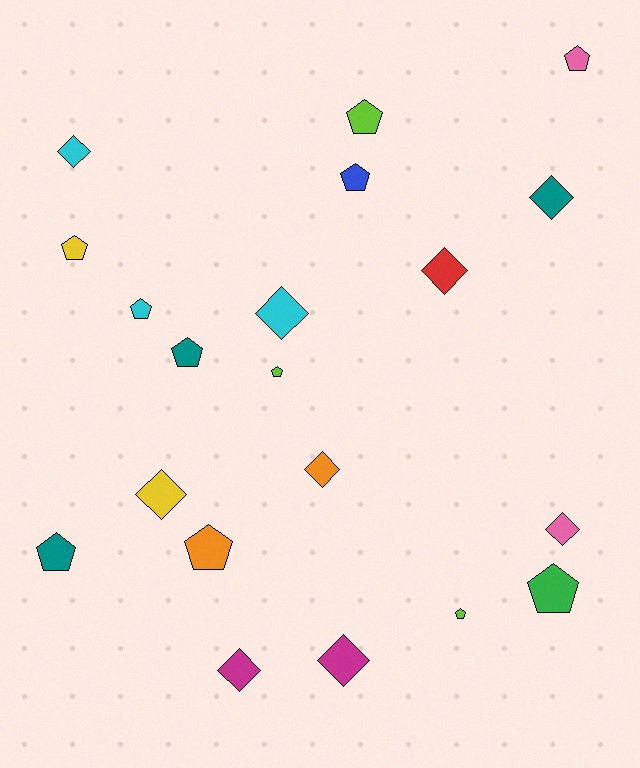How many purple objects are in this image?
There are no purple objects.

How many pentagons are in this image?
There are 11 pentagons.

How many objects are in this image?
There are 20 objects.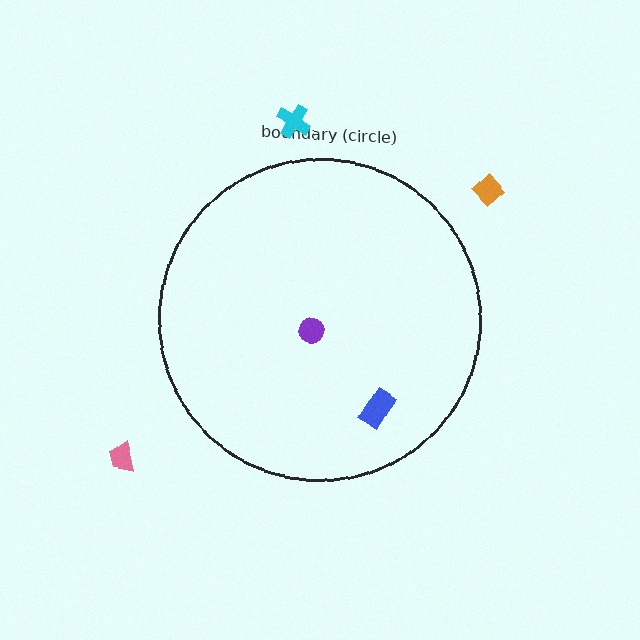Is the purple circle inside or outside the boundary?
Inside.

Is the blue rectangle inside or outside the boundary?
Inside.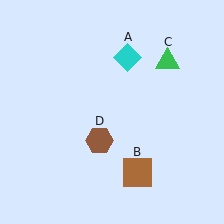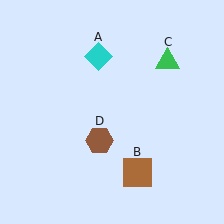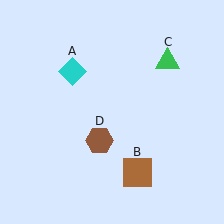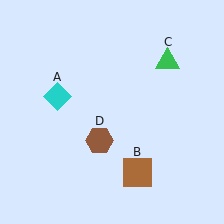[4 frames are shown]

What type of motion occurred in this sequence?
The cyan diamond (object A) rotated counterclockwise around the center of the scene.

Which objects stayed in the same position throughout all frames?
Brown square (object B) and green triangle (object C) and brown hexagon (object D) remained stationary.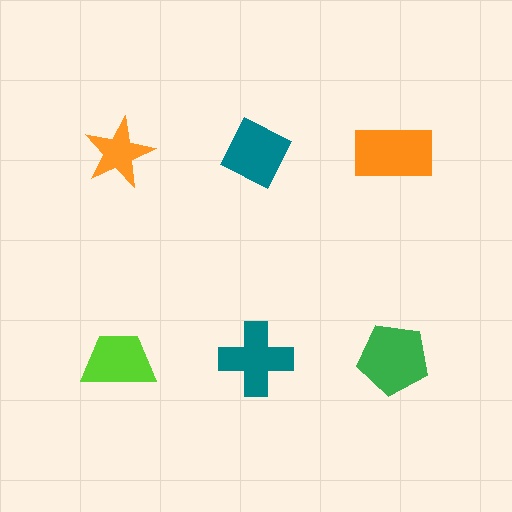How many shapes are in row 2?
3 shapes.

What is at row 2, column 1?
A lime trapezoid.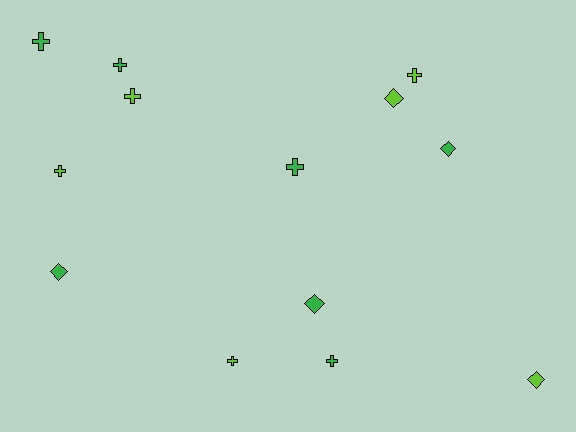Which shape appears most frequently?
Cross, with 8 objects.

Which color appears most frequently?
Green, with 7 objects.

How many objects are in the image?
There are 13 objects.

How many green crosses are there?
There are 4 green crosses.